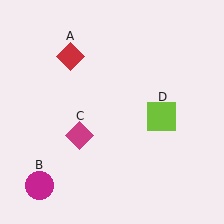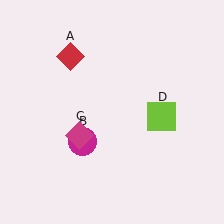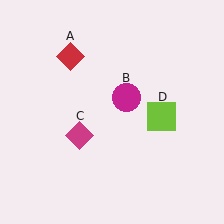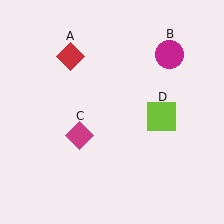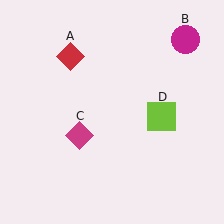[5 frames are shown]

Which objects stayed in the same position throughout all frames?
Red diamond (object A) and magenta diamond (object C) and lime square (object D) remained stationary.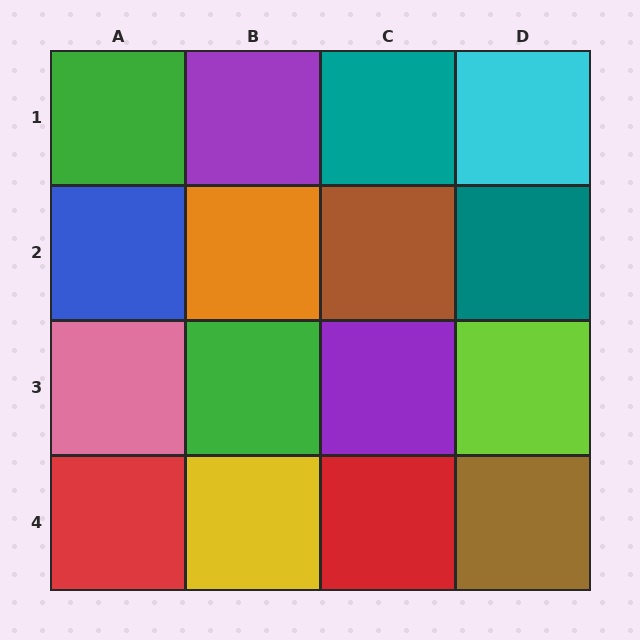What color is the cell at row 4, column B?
Yellow.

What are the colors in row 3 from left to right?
Pink, green, purple, lime.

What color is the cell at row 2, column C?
Brown.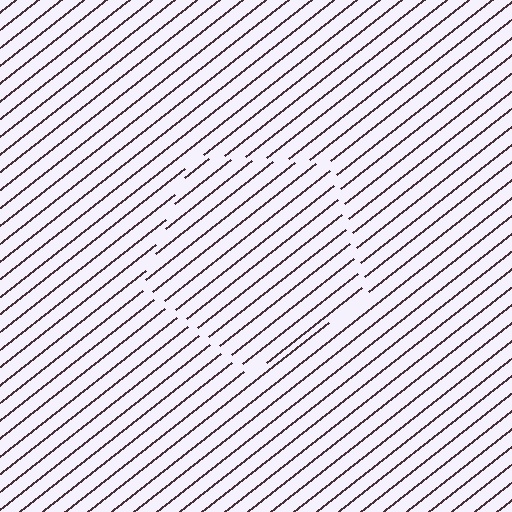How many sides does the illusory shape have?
5 sides — the line-ends trace a pentagon.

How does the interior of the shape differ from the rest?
The interior of the shape contains the same grating, shifted by half a period — the contour is defined by the phase discontinuity where line-ends from the inner and outer gratings abut.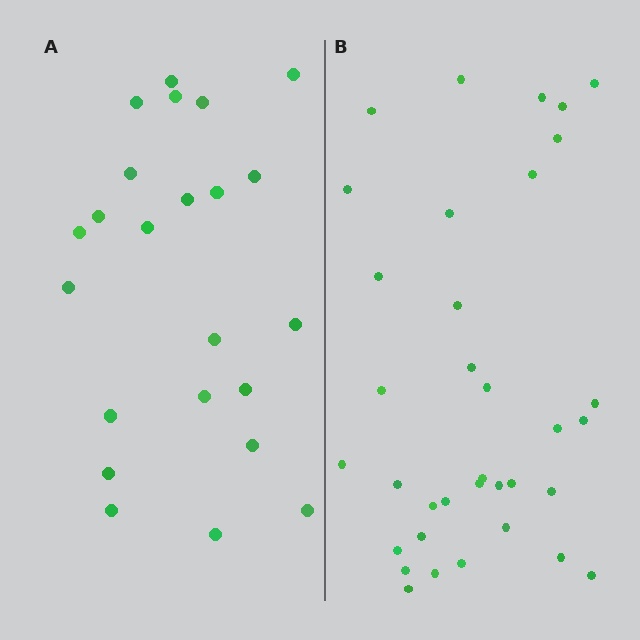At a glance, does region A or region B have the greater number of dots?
Region B (the right region) has more dots.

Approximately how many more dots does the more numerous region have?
Region B has roughly 12 or so more dots than region A.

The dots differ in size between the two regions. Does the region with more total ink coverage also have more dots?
No. Region A has more total ink coverage because its dots are larger, but region B actually contains more individual dots. Total area can be misleading — the number of items is what matters here.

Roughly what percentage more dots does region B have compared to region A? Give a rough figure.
About 50% more.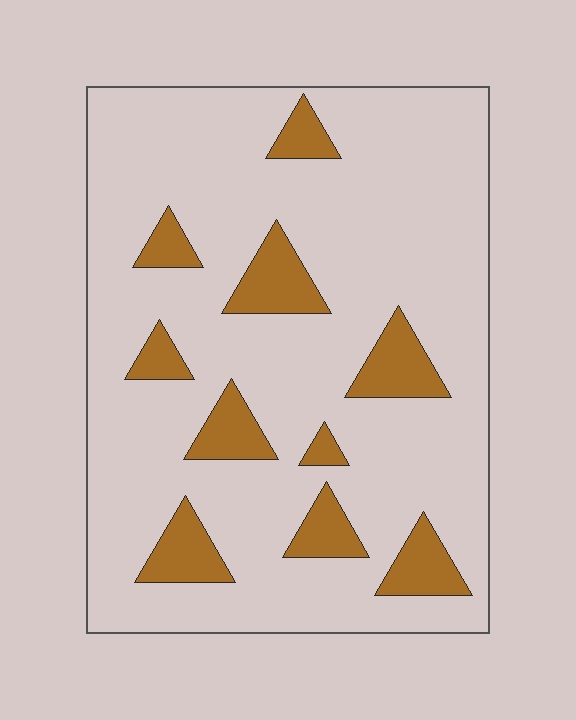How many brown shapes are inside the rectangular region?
10.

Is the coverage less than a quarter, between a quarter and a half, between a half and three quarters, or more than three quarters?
Less than a quarter.